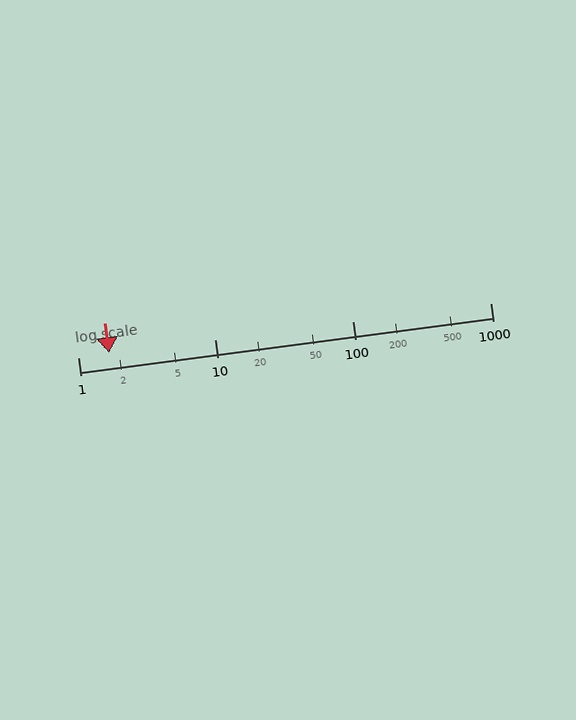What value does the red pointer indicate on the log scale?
The pointer indicates approximately 1.7.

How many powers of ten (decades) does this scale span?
The scale spans 3 decades, from 1 to 1000.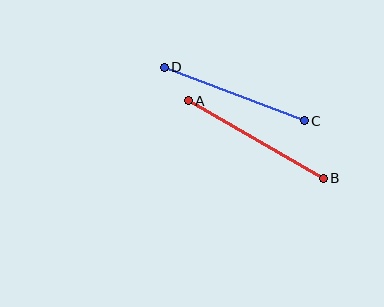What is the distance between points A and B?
The distance is approximately 156 pixels.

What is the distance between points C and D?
The distance is approximately 150 pixels.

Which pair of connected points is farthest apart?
Points A and B are farthest apart.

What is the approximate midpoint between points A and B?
The midpoint is at approximately (256, 140) pixels.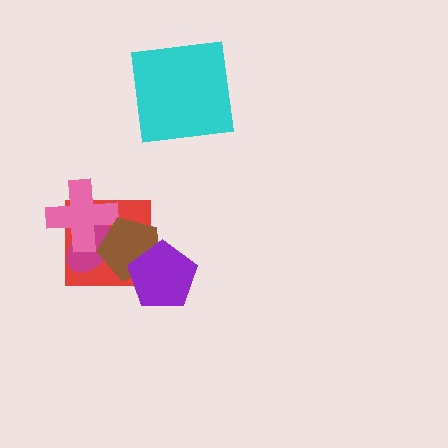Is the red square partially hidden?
Yes, it is partially covered by another shape.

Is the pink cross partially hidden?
Yes, it is partially covered by another shape.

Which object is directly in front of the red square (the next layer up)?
The magenta ellipse is directly in front of the red square.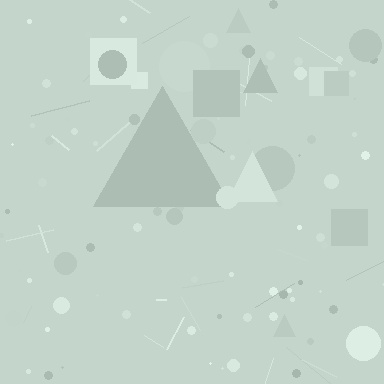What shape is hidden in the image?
A triangle is hidden in the image.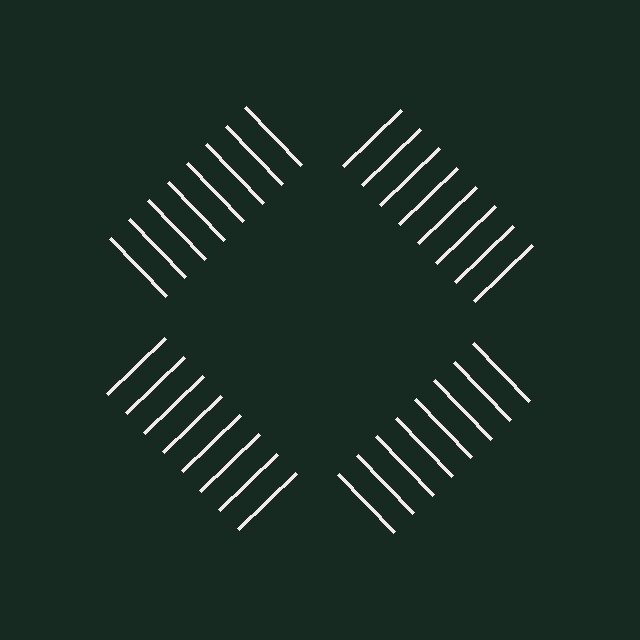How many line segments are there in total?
32 — 8 along each of the 4 edges.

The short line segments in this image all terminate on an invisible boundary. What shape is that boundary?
An illusory square — the line segments terminate on its edges but no continuous stroke is drawn.